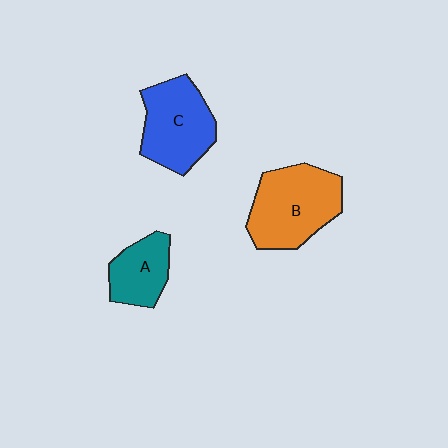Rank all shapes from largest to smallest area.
From largest to smallest: B (orange), C (blue), A (teal).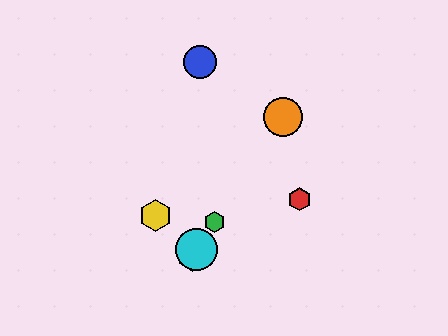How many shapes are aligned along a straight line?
4 shapes (the green hexagon, the purple hexagon, the orange circle, the cyan circle) are aligned along a straight line.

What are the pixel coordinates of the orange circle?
The orange circle is at (283, 117).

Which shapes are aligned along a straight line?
The green hexagon, the purple hexagon, the orange circle, the cyan circle are aligned along a straight line.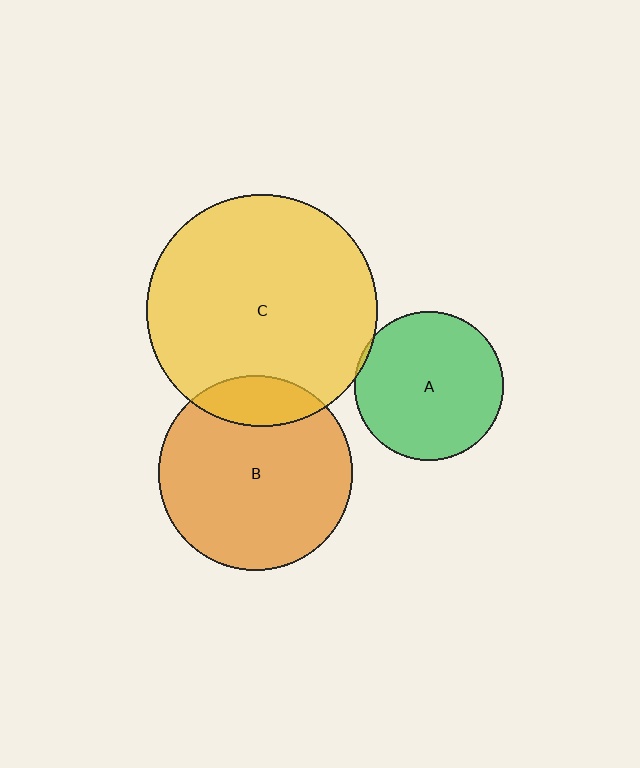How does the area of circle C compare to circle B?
Approximately 1.4 times.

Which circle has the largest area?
Circle C (yellow).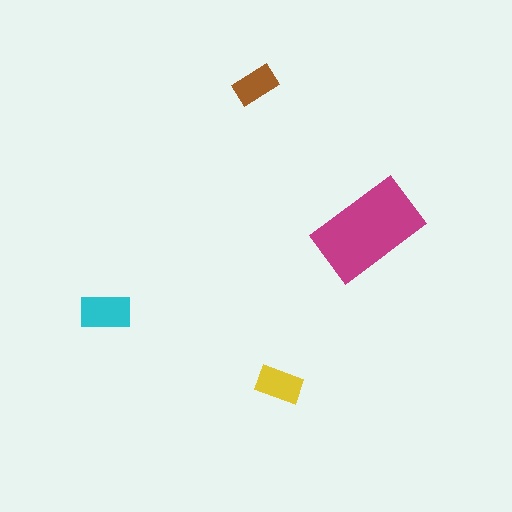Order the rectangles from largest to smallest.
the magenta one, the cyan one, the yellow one, the brown one.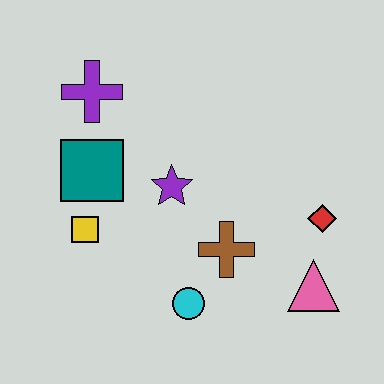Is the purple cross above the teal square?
Yes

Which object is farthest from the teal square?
The pink triangle is farthest from the teal square.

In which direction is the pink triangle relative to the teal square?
The pink triangle is to the right of the teal square.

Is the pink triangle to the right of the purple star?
Yes